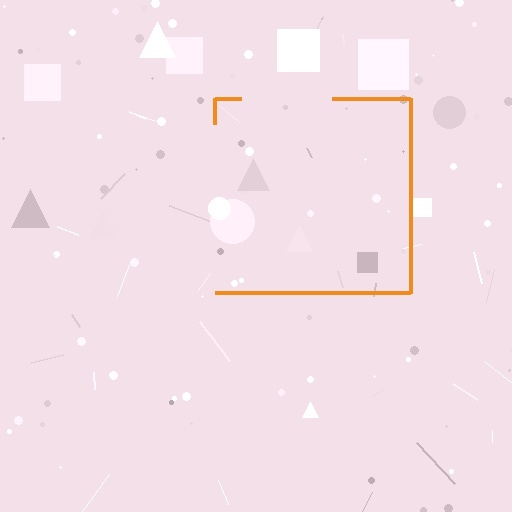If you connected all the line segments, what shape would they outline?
They would outline a square.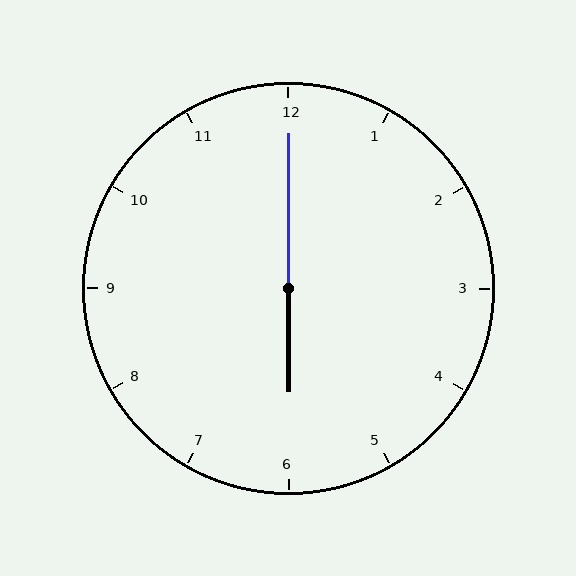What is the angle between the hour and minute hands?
Approximately 180 degrees.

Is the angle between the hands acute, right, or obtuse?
It is obtuse.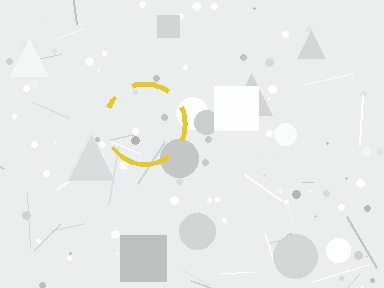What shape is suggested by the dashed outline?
The dashed outline suggests a circle.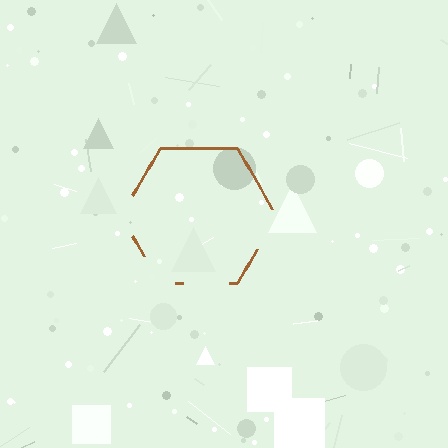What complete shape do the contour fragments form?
The contour fragments form a hexagon.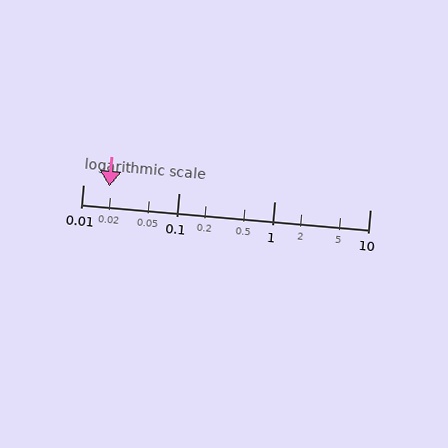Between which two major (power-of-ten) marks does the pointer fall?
The pointer is between 0.01 and 0.1.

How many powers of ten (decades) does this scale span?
The scale spans 3 decades, from 0.01 to 10.